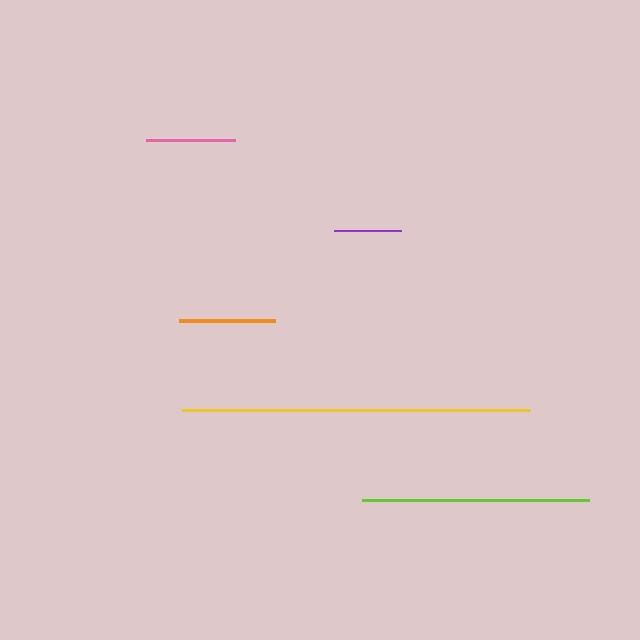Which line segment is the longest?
The yellow line is the longest at approximately 348 pixels.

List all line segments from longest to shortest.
From longest to shortest: yellow, lime, orange, pink, purple.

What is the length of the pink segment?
The pink segment is approximately 89 pixels long.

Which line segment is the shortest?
The purple line is the shortest at approximately 67 pixels.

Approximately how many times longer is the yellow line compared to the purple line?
The yellow line is approximately 5.2 times the length of the purple line.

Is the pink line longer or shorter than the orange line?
The orange line is longer than the pink line.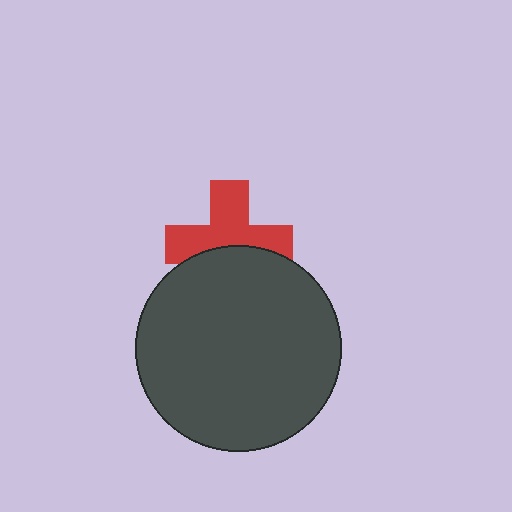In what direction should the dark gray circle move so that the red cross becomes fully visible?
The dark gray circle should move down. That is the shortest direction to clear the overlap and leave the red cross fully visible.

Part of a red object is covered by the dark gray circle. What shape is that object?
It is a cross.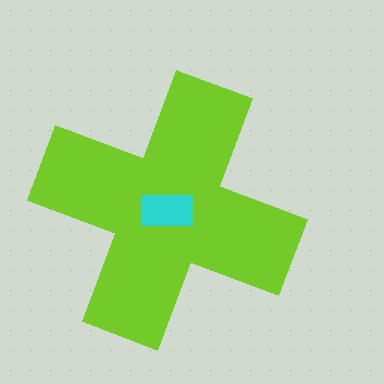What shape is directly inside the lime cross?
The cyan rectangle.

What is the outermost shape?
The lime cross.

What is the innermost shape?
The cyan rectangle.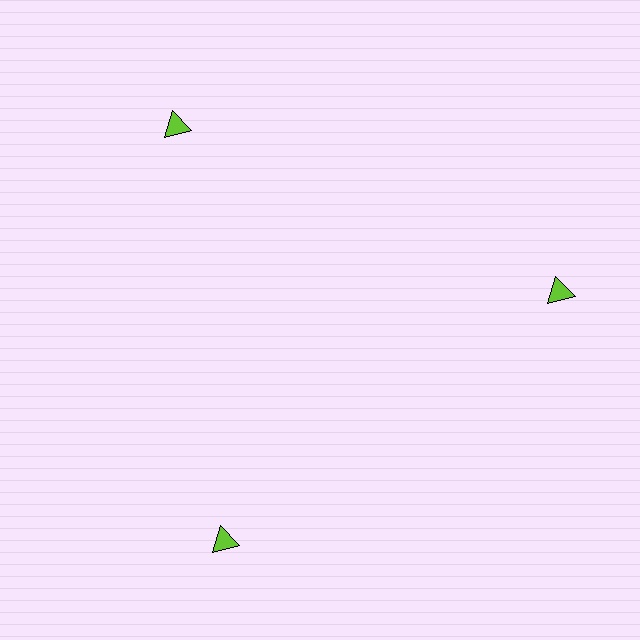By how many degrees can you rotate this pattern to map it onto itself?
The pattern maps onto itself every 120 degrees of rotation.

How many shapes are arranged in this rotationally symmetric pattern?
There are 3 shapes, arranged in 3 groups of 1.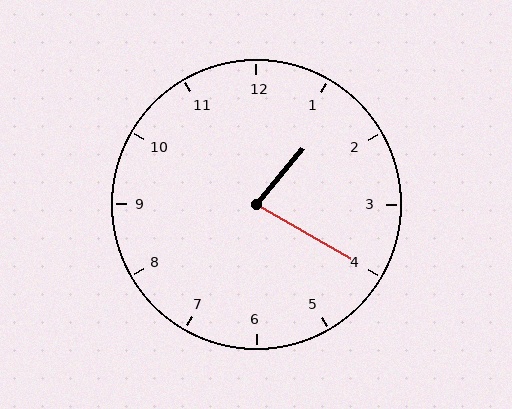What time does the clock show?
1:20.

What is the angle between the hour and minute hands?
Approximately 80 degrees.